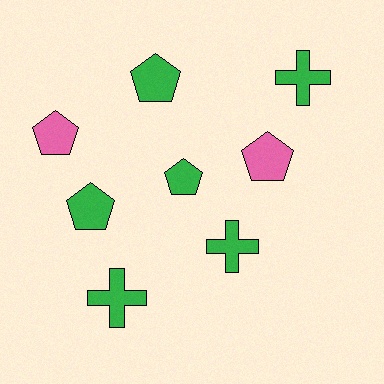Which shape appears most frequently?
Pentagon, with 5 objects.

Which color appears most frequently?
Green, with 6 objects.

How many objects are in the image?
There are 8 objects.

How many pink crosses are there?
There are no pink crosses.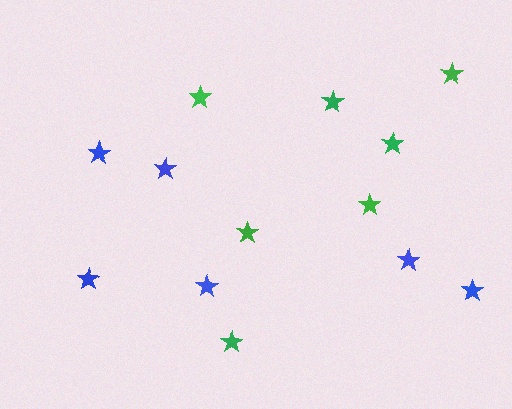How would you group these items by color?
There are 2 groups: one group of green stars (7) and one group of blue stars (6).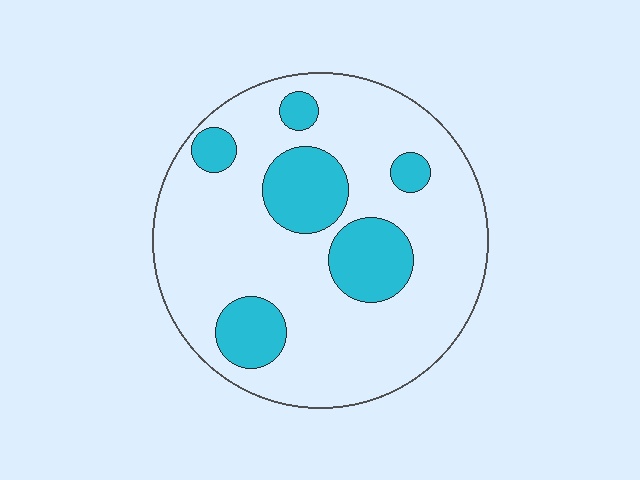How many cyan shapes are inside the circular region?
6.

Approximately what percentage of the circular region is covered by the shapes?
Approximately 25%.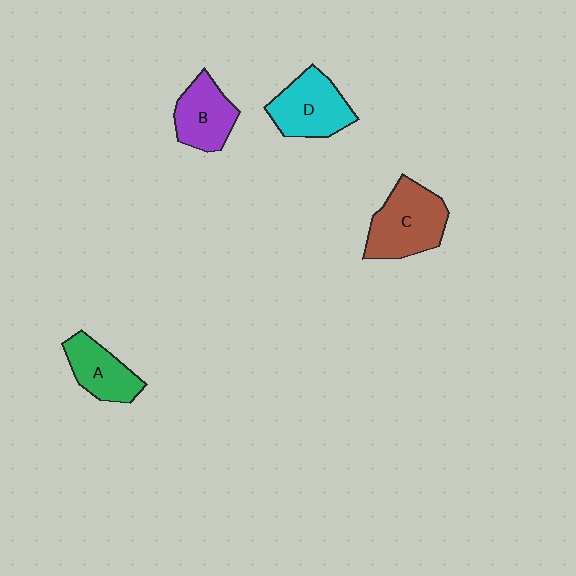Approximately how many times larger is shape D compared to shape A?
Approximately 1.3 times.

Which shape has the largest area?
Shape C (brown).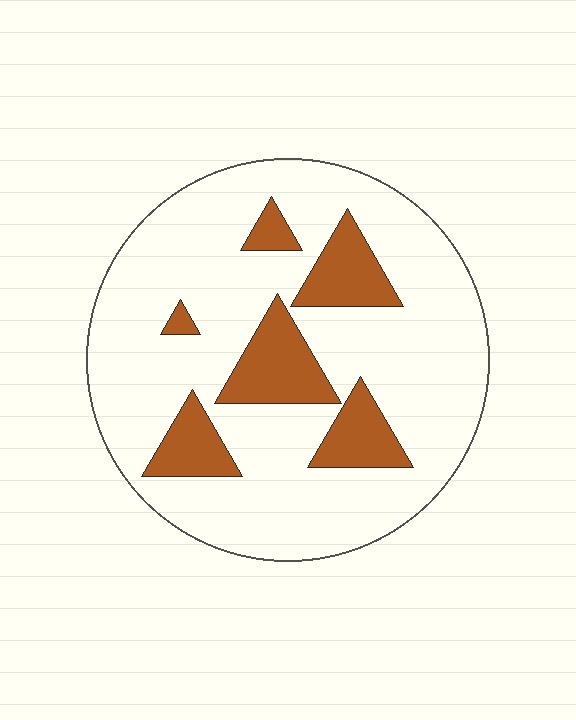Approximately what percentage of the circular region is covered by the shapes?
Approximately 20%.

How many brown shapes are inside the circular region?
6.